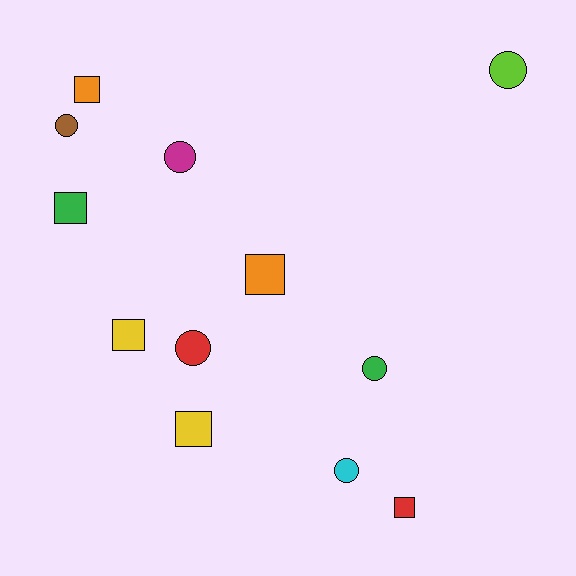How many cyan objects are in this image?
There is 1 cyan object.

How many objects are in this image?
There are 12 objects.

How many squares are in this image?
There are 6 squares.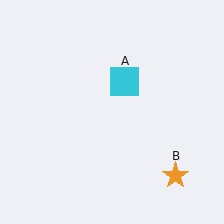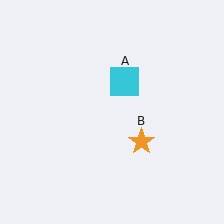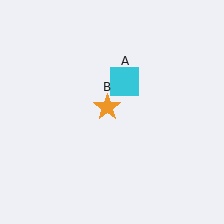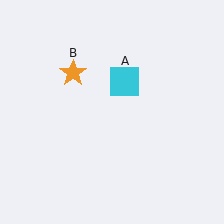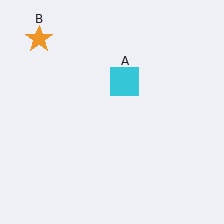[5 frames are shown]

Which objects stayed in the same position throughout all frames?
Cyan square (object A) remained stationary.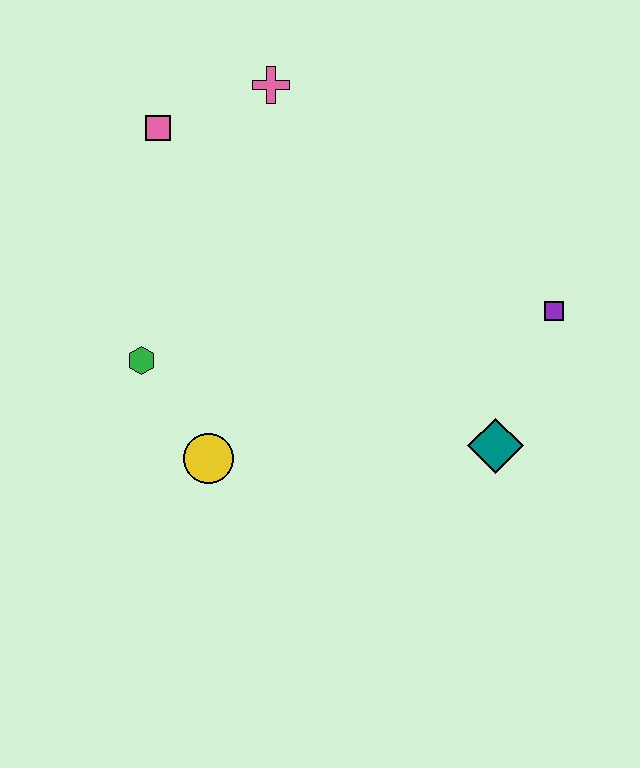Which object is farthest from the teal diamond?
The pink square is farthest from the teal diamond.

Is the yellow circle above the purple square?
No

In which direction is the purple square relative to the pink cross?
The purple square is to the right of the pink cross.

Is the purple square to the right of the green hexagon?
Yes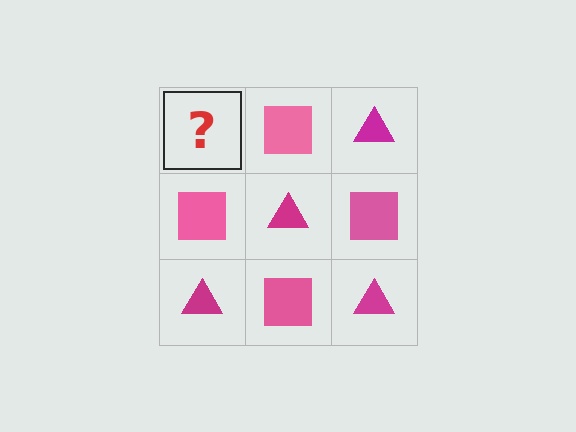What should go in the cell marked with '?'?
The missing cell should contain a magenta triangle.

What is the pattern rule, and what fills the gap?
The rule is that it alternates magenta triangle and pink square in a checkerboard pattern. The gap should be filled with a magenta triangle.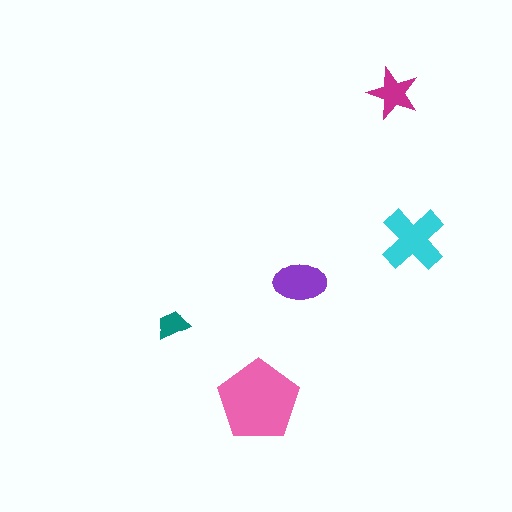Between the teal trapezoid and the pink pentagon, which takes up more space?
The pink pentagon.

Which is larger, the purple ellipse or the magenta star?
The purple ellipse.